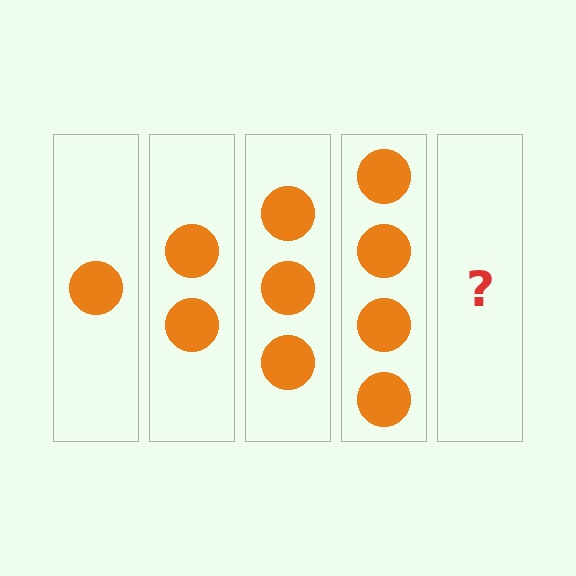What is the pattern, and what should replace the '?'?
The pattern is that each step adds one more circle. The '?' should be 5 circles.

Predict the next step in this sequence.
The next step is 5 circles.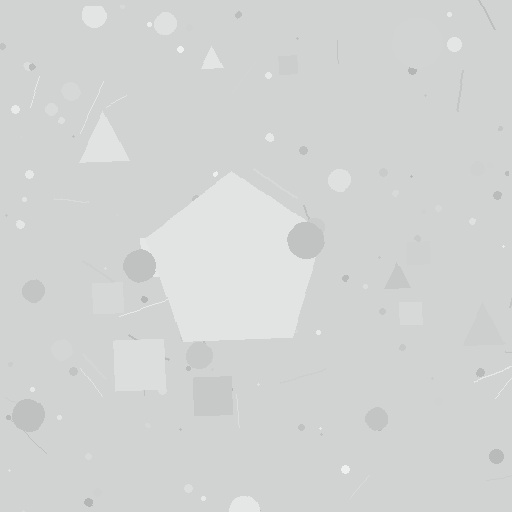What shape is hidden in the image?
A pentagon is hidden in the image.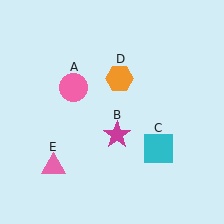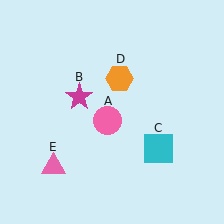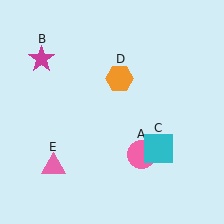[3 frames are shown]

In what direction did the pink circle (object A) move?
The pink circle (object A) moved down and to the right.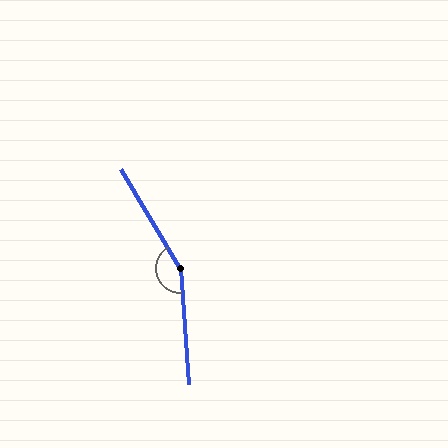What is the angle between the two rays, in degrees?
Approximately 153 degrees.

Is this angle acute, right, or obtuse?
It is obtuse.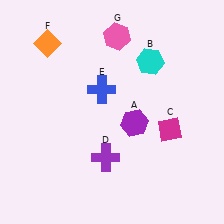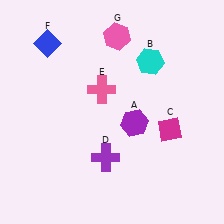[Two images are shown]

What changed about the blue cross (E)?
In Image 1, E is blue. In Image 2, it changed to pink.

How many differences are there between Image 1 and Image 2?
There are 2 differences between the two images.